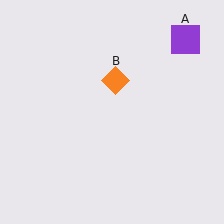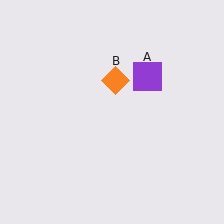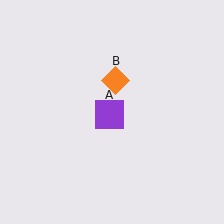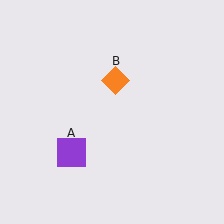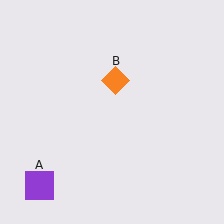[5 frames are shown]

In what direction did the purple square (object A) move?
The purple square (object A) moved down and to the left.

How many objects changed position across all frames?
1 object changed position: purple square (object A).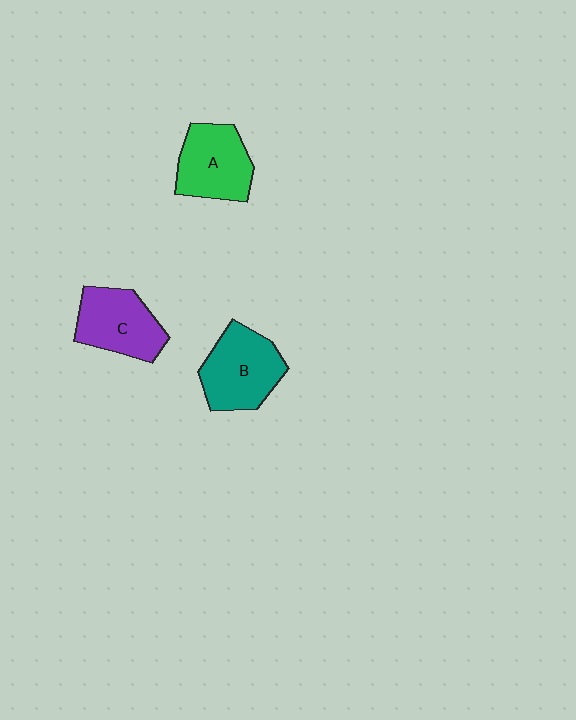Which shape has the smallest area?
Shape C (purple).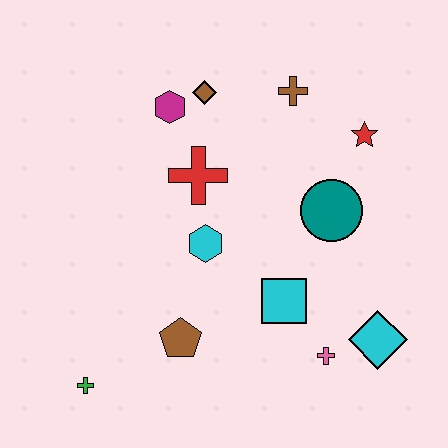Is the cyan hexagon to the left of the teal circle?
Yes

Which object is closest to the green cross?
The brown pentagon is closest to the green cross.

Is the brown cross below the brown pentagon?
No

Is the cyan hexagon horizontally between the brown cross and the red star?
No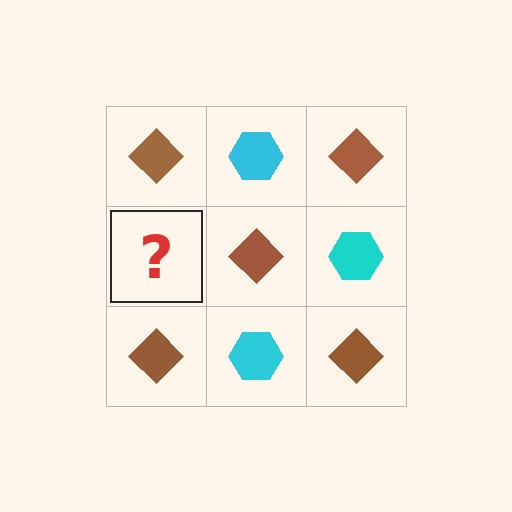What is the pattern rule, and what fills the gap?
The rule is that it alternates brown diamond and cyan hexagon in a checkerboard pattern. The gap should be filled with a cyan hexagon.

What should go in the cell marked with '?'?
The missing cell should contain a cyan hexagon.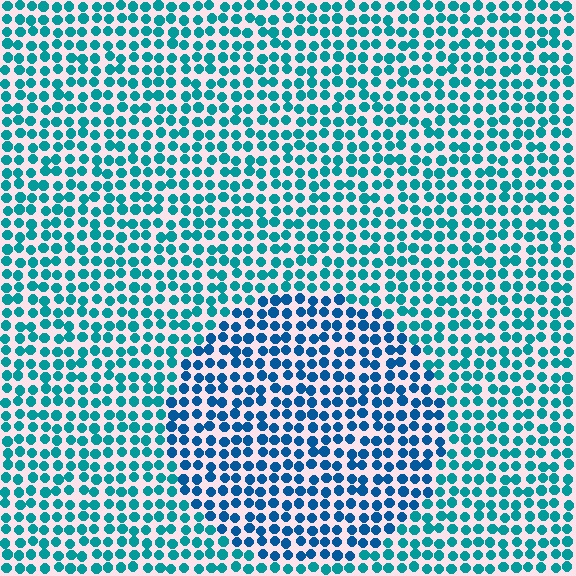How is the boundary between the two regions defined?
The boundary is defined purely by a slight shift in hue (about 27 degrees). Spacing, size, and orientation are identical on both sides.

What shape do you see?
I see a circle.